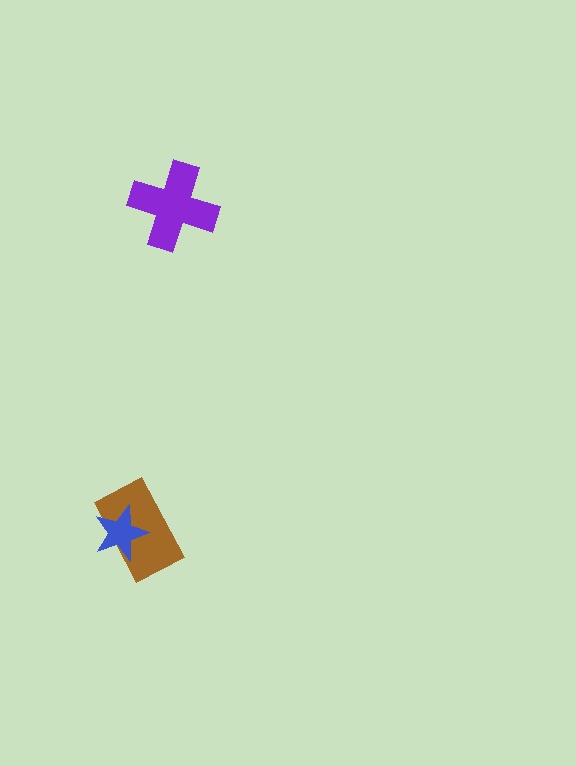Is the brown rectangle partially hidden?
Yes, it is partially covered by another shape.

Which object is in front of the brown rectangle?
The blue star is in front of the brown rectangle.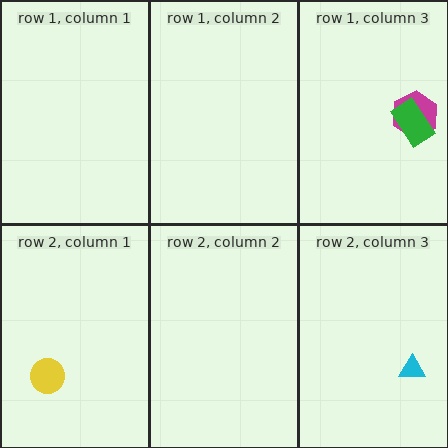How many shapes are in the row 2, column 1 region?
1.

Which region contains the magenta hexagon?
The row 1, column 3 region.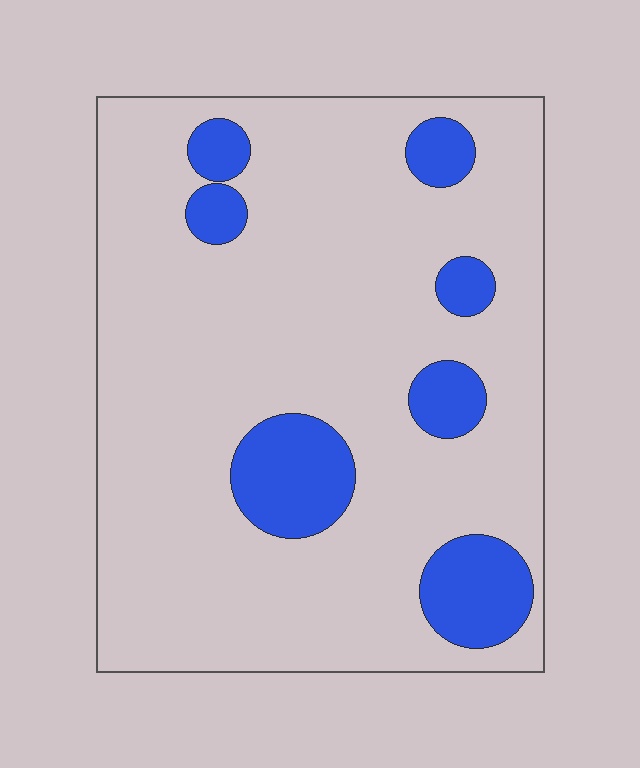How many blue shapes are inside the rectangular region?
7.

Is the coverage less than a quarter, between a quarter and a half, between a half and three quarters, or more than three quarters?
Less than a quarter.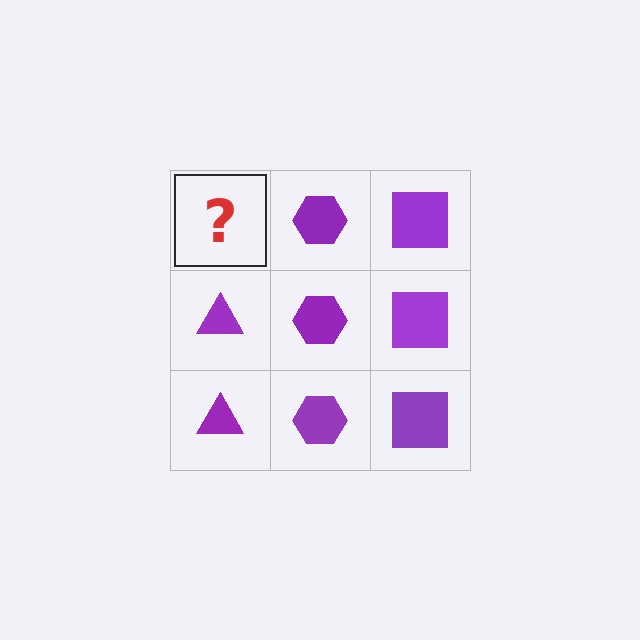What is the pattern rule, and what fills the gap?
The rule is that each column has a consistent shape. The gap should be filled with a purple triangle.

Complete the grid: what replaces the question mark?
The question mark should be replaced with a purple triangle.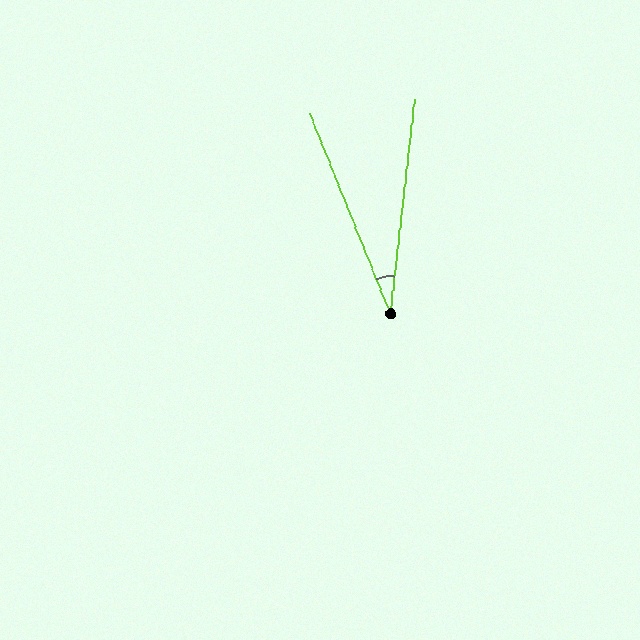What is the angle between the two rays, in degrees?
Approximately 28 degrees.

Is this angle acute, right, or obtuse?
It is acute.